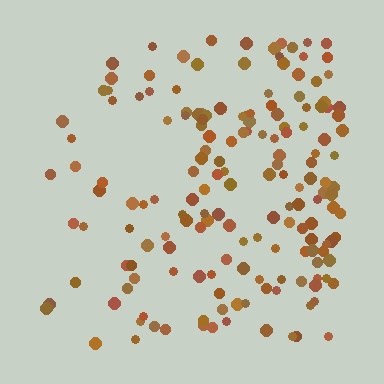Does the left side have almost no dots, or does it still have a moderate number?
Still a moderate number, just noticeably fewer than the right.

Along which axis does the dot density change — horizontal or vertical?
Horizontal.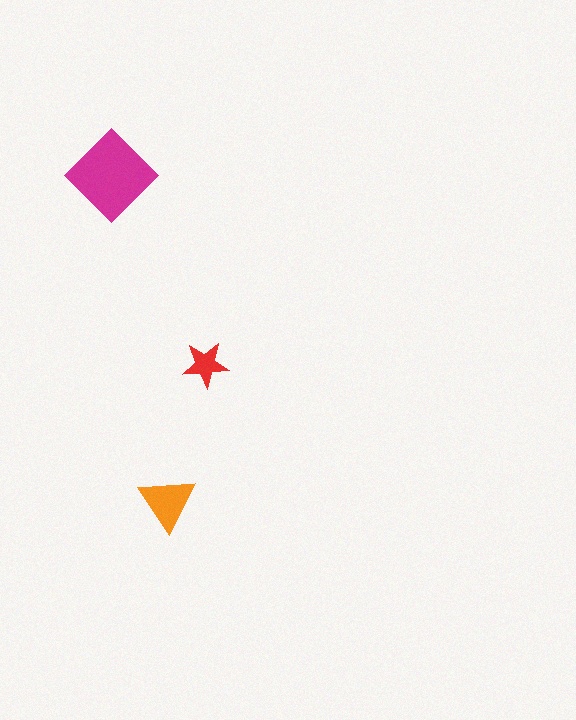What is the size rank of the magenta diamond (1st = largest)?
1st.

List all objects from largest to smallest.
The magenta diamond, the orange triangle, the red star.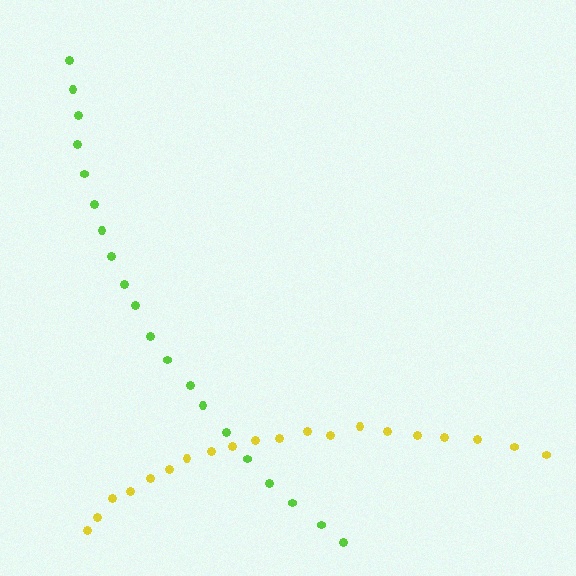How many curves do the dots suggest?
There are 2 distinct paths.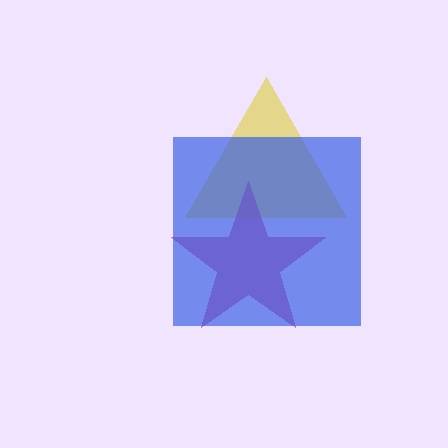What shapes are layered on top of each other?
The layered shapes are: a yellow triangle, a magenta star, a blue square.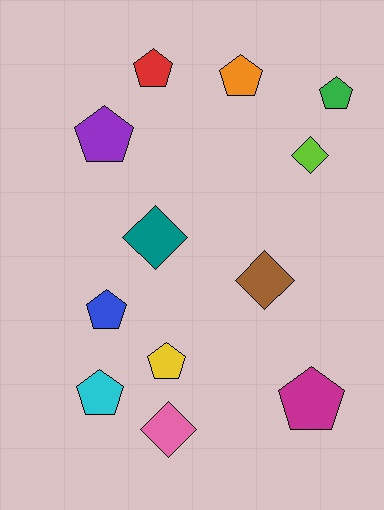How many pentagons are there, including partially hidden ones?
There are 8 pentagons.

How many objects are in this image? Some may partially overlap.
There are 12 objects.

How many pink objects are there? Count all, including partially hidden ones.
There is 1 pink object.